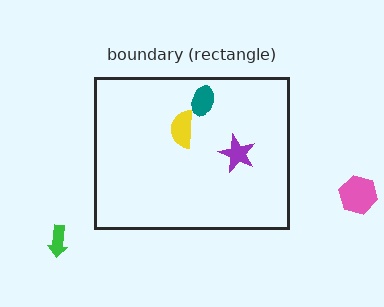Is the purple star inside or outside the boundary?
Inside.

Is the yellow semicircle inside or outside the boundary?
Inside.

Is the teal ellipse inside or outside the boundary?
Inside.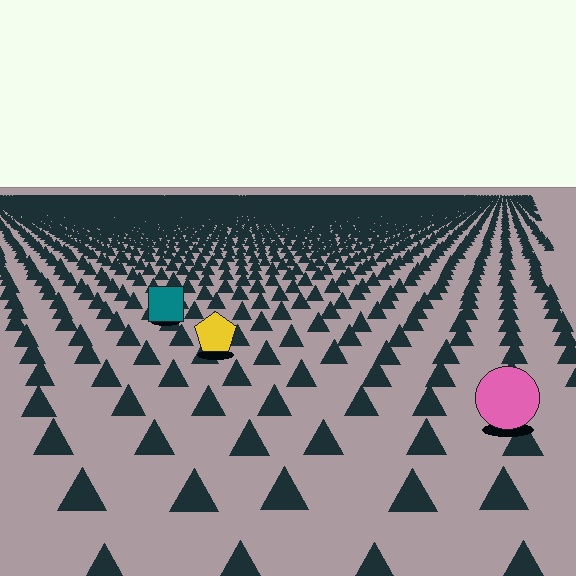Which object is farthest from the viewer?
The teal square is farthest from the viewer. It appears smaller and the ground texture around it is denser.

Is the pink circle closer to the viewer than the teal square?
Yes. The pink circle is closer — you can tell from the texture gradient: the ground texture is coarser near it.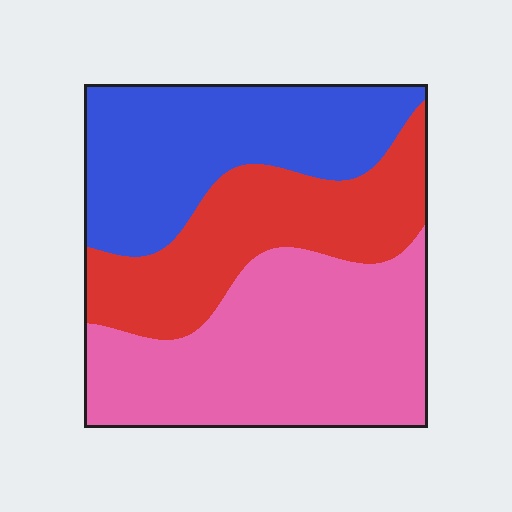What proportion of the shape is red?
Red covers roughly 30% of the shape.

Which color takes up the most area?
Pink, at roughly 40%.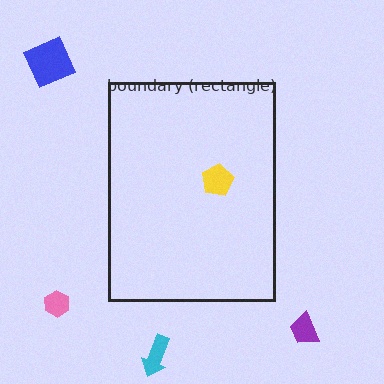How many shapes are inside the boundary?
1 inside, 4 outside.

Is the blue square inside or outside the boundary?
Outside.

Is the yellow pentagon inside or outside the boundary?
Inside.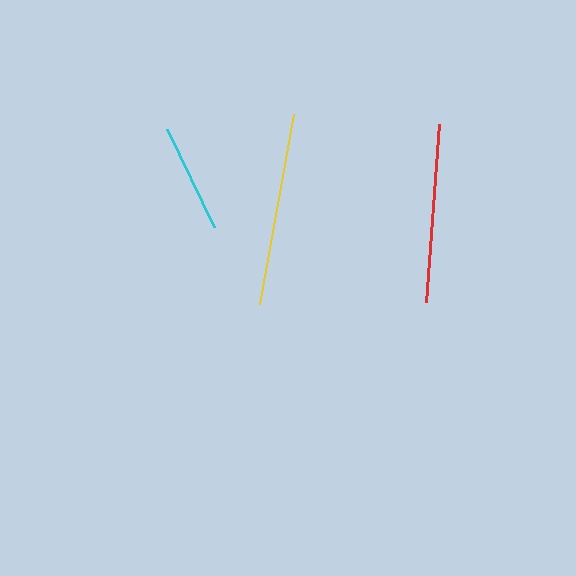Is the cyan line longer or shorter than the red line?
The red line is longer than the cyan line.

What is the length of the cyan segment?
The cyan segment is approximately 109 pixels long.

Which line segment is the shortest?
The cyan line is the shortest at approximately 109 pixels.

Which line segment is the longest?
The yellow line is the longest at approximately 193 pixels.